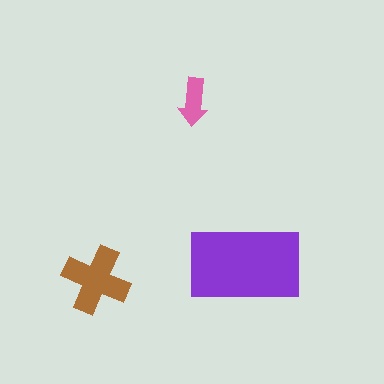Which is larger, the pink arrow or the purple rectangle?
The purple rectangle.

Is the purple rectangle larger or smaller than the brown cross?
Larger.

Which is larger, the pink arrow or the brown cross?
The brown cross.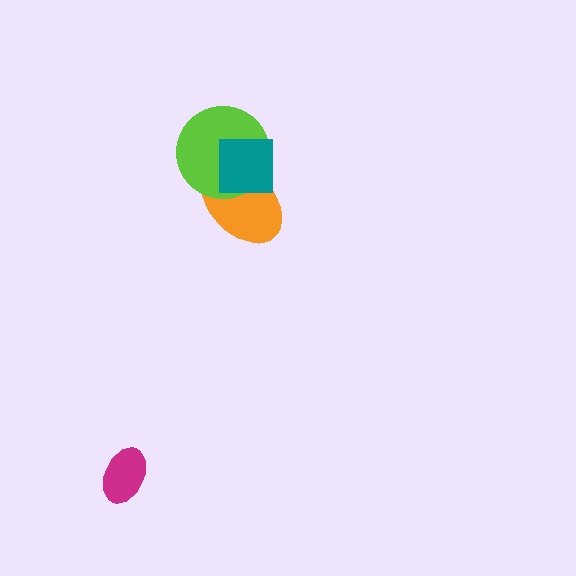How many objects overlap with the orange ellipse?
2 objects overlap with the orange ellipse.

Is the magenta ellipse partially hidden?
No, no other shape covers it.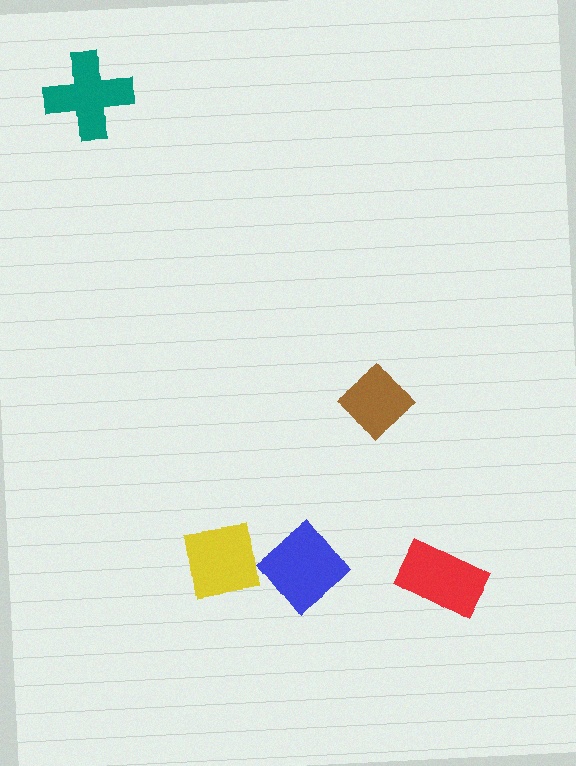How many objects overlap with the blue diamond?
1 object overlaps with the blue diamond.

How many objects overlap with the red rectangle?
0 objects overlap with the red rectangle.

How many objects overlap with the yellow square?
1 object overlaps with the yellow square.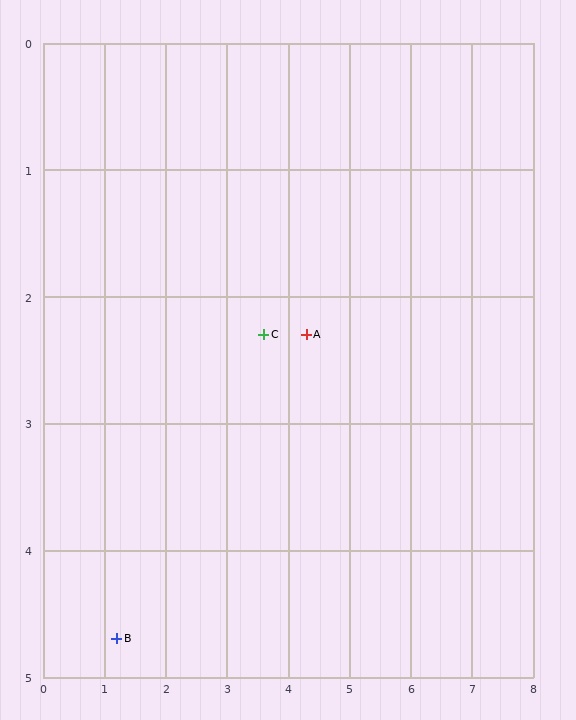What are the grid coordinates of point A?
Point A is at approximately (4.3, 2.3).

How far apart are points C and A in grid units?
Points C and A are about 0.7 grid units apart.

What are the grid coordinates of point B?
Point B is at approximately (1.2, 4.7).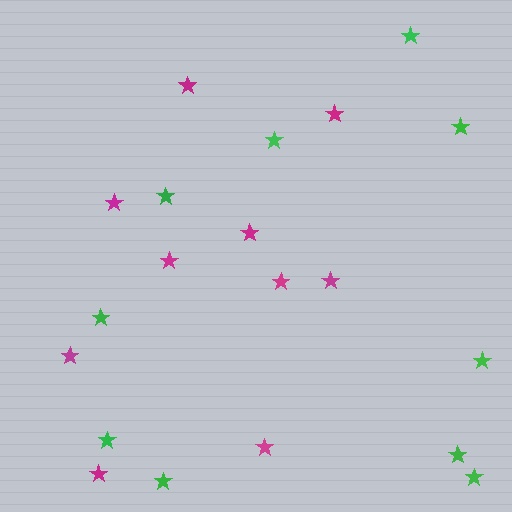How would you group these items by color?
There are 2 groups: one group of magenta stars (10) and one group of green stars (10).